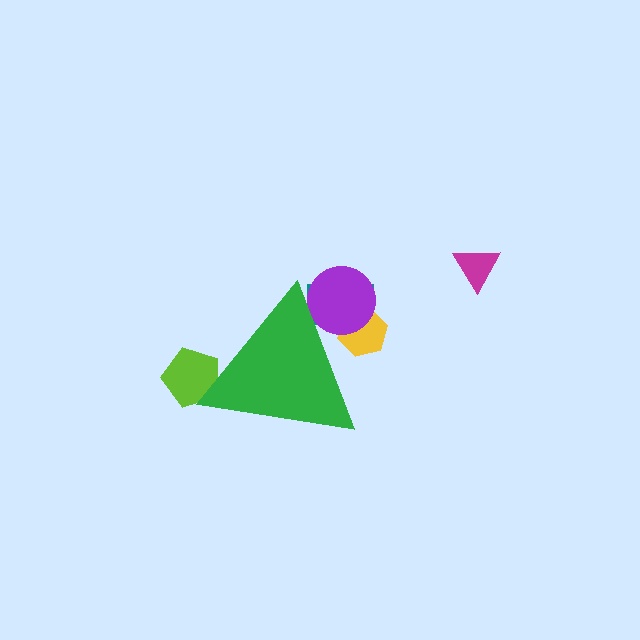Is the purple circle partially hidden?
Yes, the purple circle is partially hidden behind the green triangle.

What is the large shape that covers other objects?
A green triangle.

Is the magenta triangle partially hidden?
No, the magenta triangle is fully visible.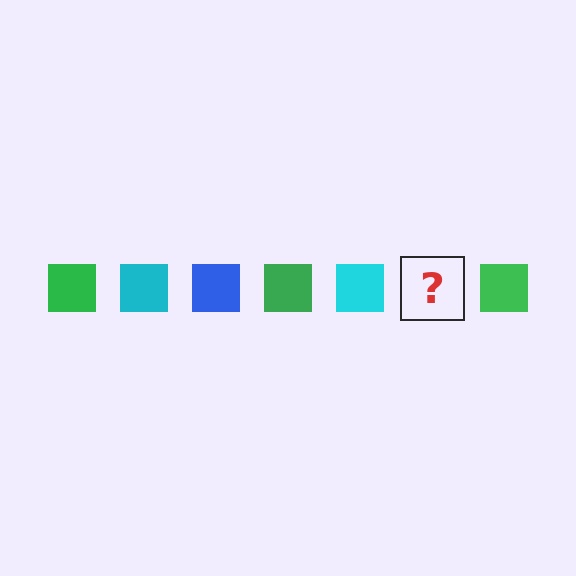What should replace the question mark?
The question mark should be replaced with a blue square.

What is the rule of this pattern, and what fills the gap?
The rule is that the pattern cycles through green, cyan, blue squares. The gap should be filled with a blue square.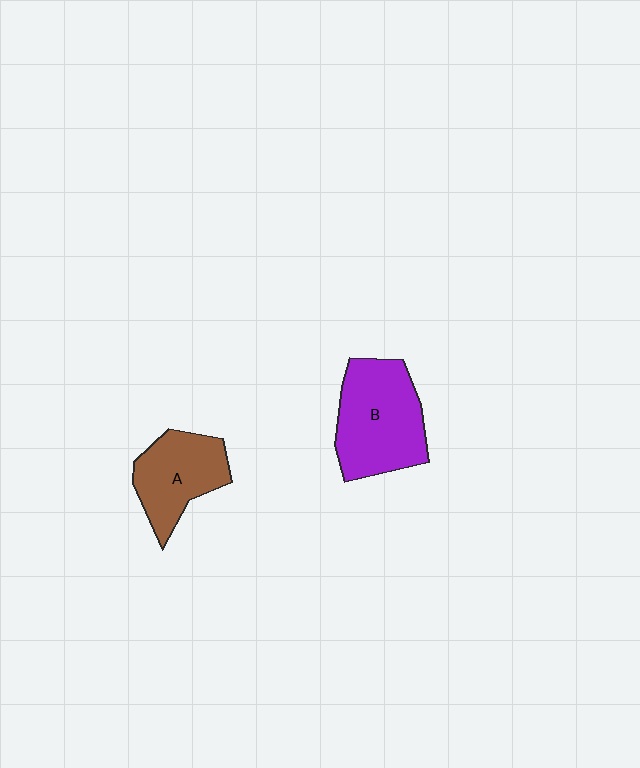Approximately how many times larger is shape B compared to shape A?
Approximately 1.4 times.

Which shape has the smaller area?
Shape A (brown).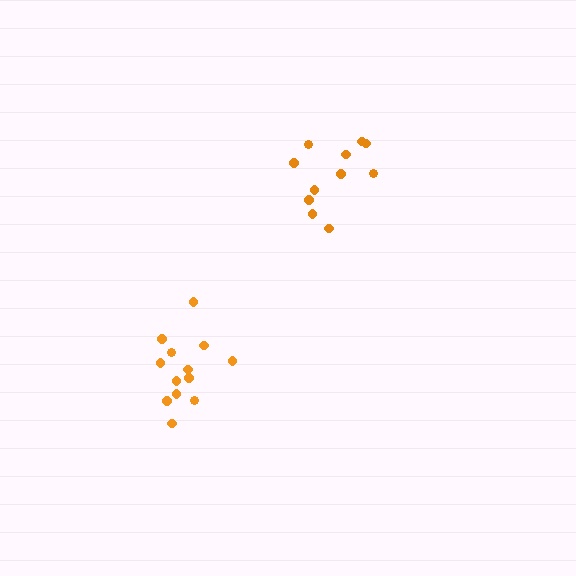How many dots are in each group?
Group 1: 11 dots, Group 2: 13 dots (24 total).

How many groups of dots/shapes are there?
There are 2 groups.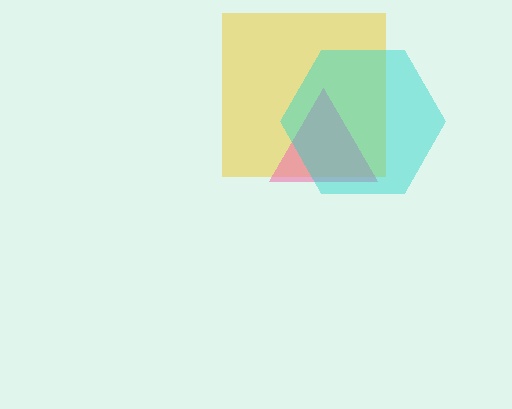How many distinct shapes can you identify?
There are 3 distinct shapes: a yellow square, a pink triangle, a cyan hexagon.